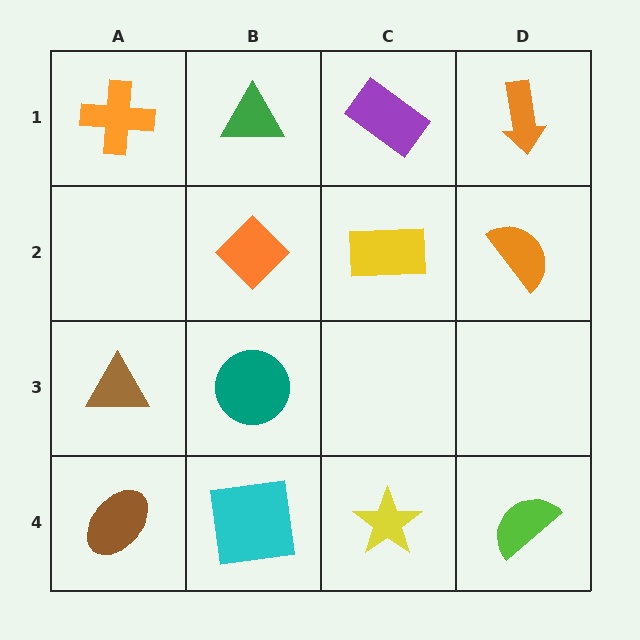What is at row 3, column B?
A teal circle.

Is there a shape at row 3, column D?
No, that cell is empty.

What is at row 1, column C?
A purple rectangle.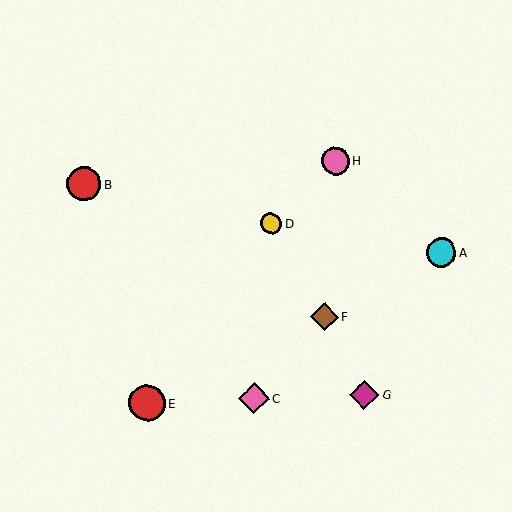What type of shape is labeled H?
Shape H is a pink circle.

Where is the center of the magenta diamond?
The center of the magenta diamond is at (364, 395).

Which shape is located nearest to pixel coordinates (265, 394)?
The pink diamond (labeled C) at (254, 398) is nearest to that location.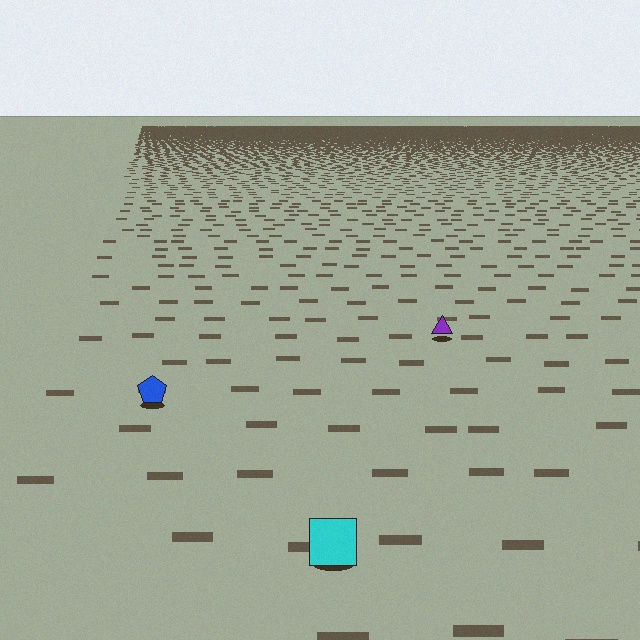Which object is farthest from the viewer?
The purple triangle is farthest from the viewer. It appears smaller and the ground texture around it is denser.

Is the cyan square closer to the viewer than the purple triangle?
Yes. The cyan square is closer — you can tell from the texture gradient: the ground texture is coarser near it.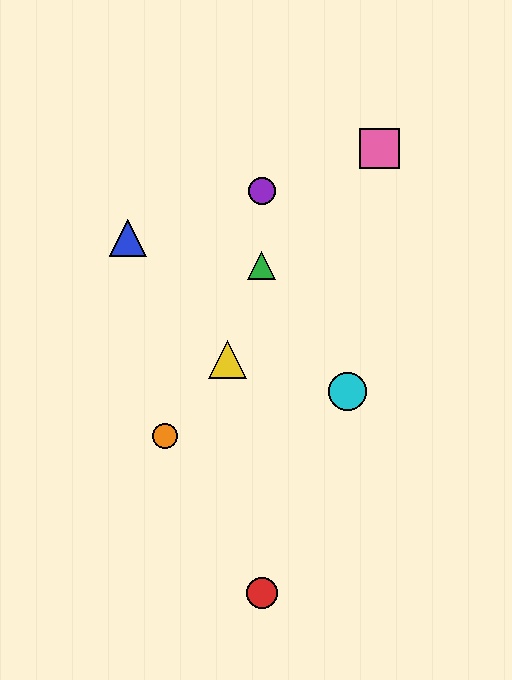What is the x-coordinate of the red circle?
The red circle is at x≈262.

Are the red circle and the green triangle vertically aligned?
Yes, both are at x≈262.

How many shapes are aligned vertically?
3 shapes (the red circle, the green triangle, the purple circle) are aligned vertically.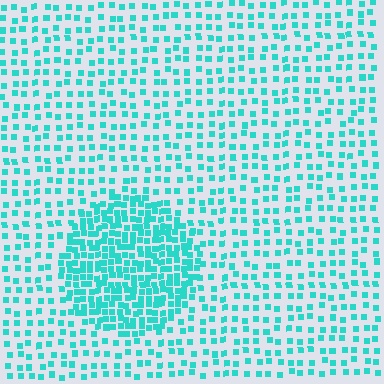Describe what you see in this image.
The image contains small cyan elements arranged at two different densities. A circle-shaped region is visible where the elements are more densely packed than the surrounding area.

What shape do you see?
I see a circle.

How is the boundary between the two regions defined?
The boundary is defined by a change in element density (approximately 2.3x ratio). All elements are the same color, size, and shape.